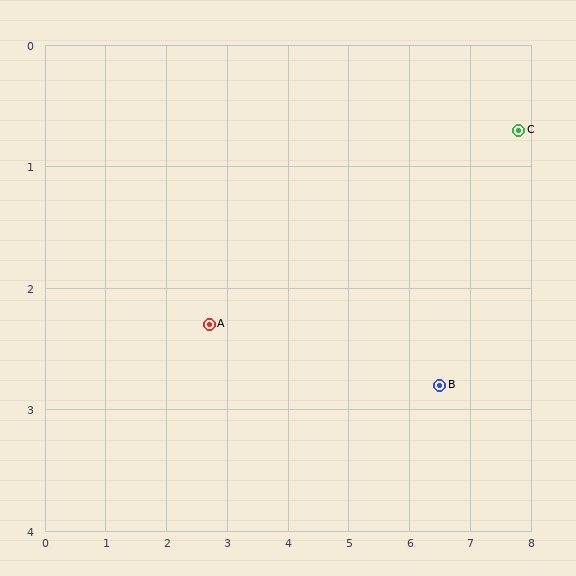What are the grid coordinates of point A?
Point A is at approximately (2.7, 2.3).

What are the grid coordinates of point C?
Point C is at approximately (7.8, 0.7).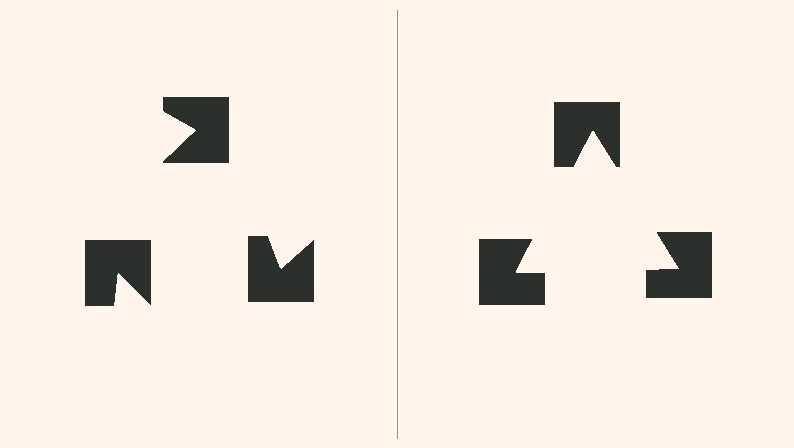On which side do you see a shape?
An illusory triangle appears on the right side. On the left side the wedge cuts are rotated, so no coherent shape forms.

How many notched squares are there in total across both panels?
6 — 3 on each side.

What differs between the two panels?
The notched squares are positioned identically on both sides; only the wedge orientations differ. On the right they align to a triangle; on the left they are misaligned.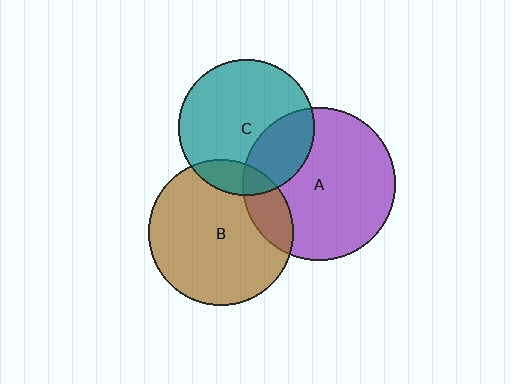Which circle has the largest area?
Circle A (purple).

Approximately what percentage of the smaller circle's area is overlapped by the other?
Approximately 30%.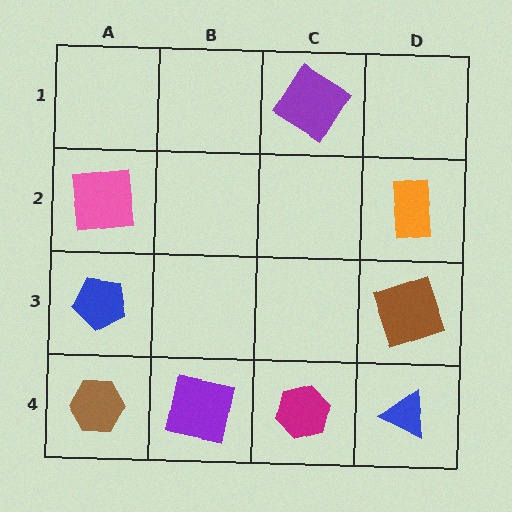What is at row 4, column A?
A brown hexagon.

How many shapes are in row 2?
2 shapes.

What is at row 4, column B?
A purple square.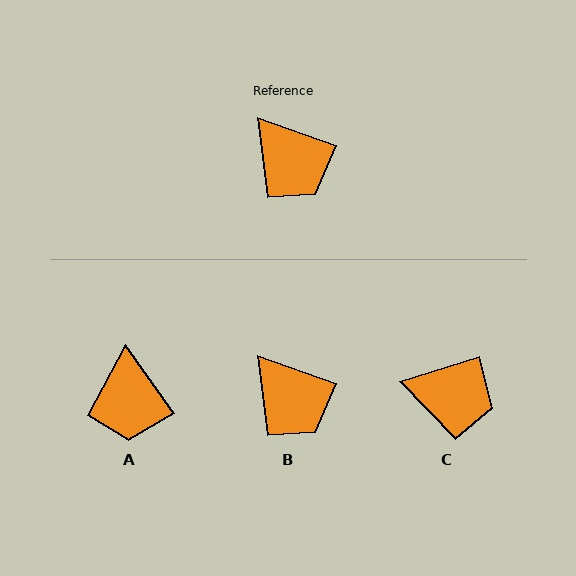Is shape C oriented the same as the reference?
No, it is off by about 37 degrees.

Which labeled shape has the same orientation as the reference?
B.